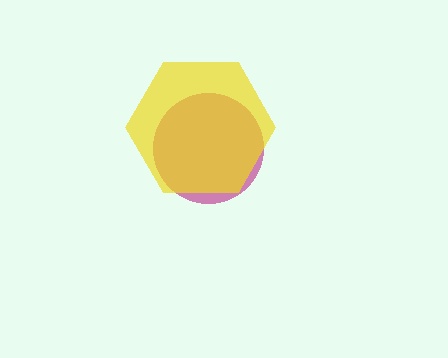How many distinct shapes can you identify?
There are 2 distinct shapes: a magenta circle, a yellow hexagon.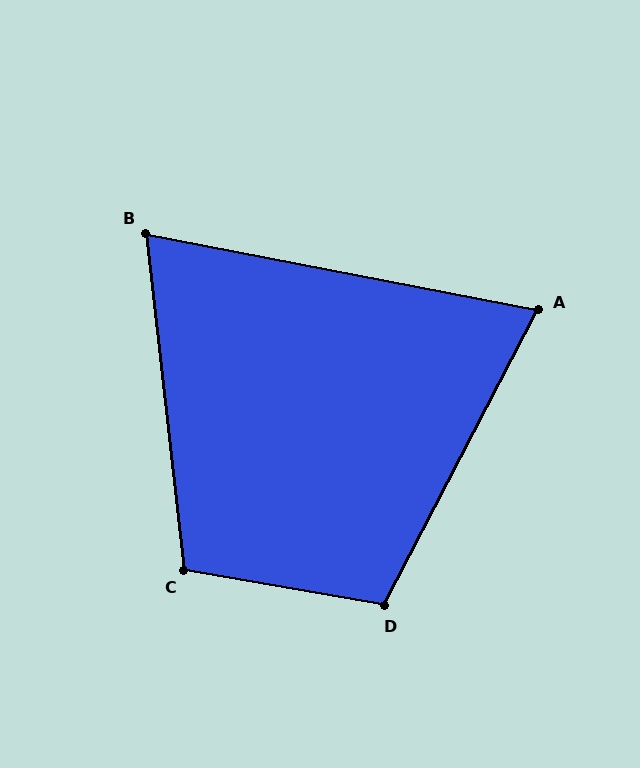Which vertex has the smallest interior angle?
B, at approximately 72 degrees.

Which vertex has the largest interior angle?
D, at approximately 108 degrees.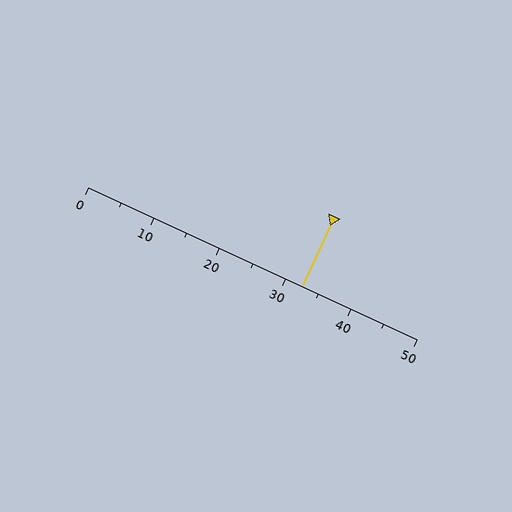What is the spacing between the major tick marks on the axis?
The major ticks are spaced 10 apart.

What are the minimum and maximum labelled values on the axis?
The axis runs from 0 to 50.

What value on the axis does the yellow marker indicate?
The marker indicates approximately 32.5.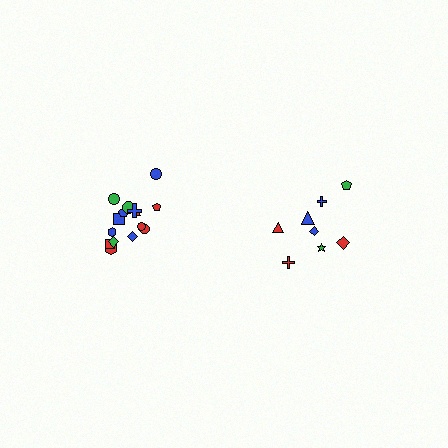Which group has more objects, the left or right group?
The left group.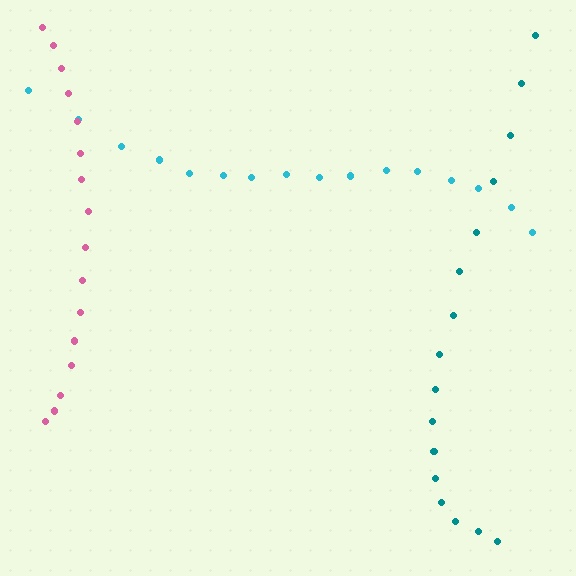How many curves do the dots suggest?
There are 3 distinct paths.